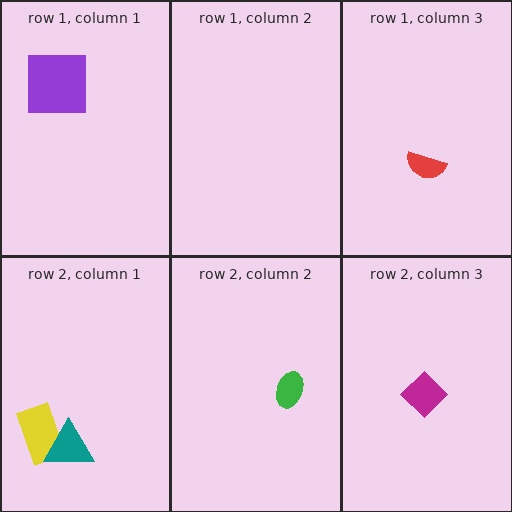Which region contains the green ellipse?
The row 2, column 2 region.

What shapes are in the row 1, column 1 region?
The purple square.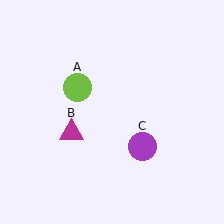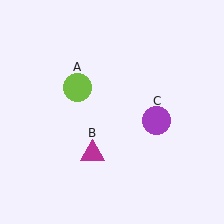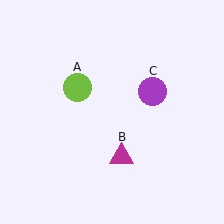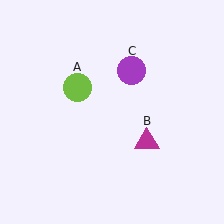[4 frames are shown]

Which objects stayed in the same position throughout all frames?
Lime circle (object A) remained stationary.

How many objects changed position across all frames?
2 objects changed position: magenta triangle (object B), purple circle (object C).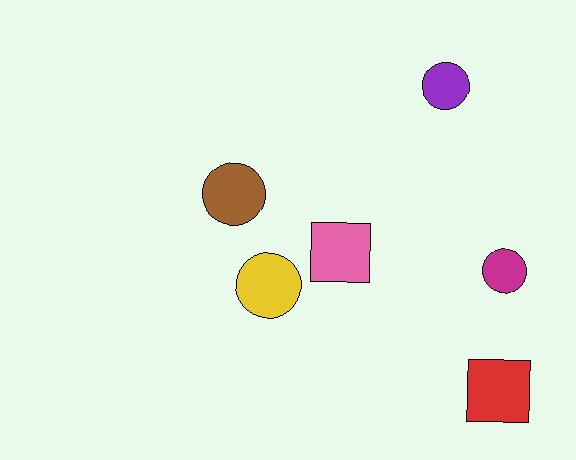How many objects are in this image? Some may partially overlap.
There are 6 objects.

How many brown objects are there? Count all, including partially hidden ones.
There is 1 brown object.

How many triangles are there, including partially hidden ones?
There are no triangles.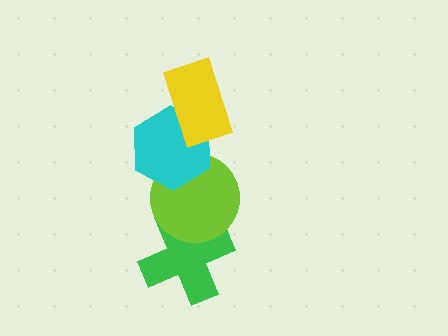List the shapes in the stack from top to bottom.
From top to bottom: the yellow rectangle, the cyan hexagon, the lime circle, the green cross.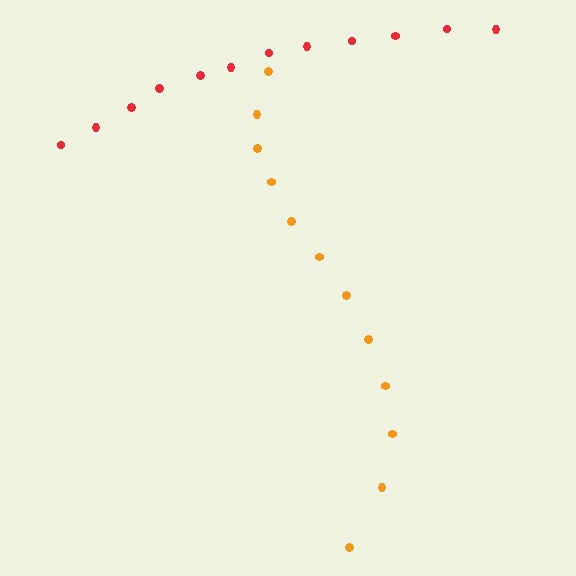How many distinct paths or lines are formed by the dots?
There are 2 distinct paths.